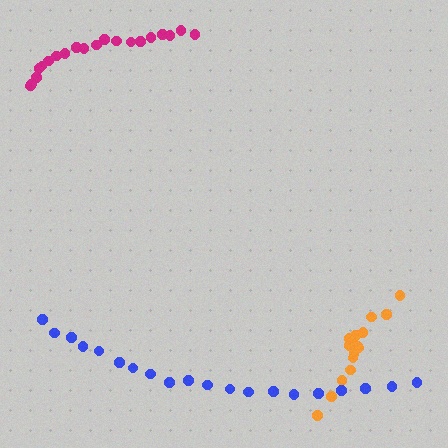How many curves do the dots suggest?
There are 3 distinct paths.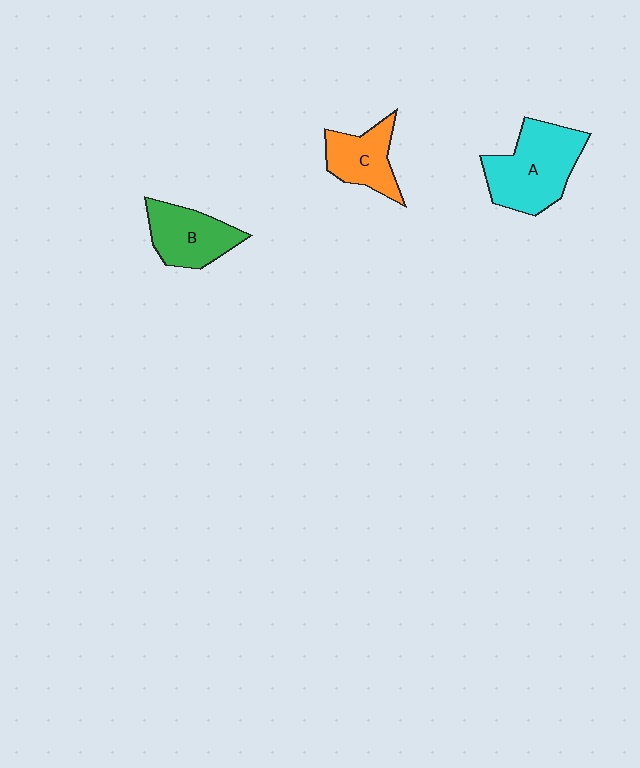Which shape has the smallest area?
Shape C (orange).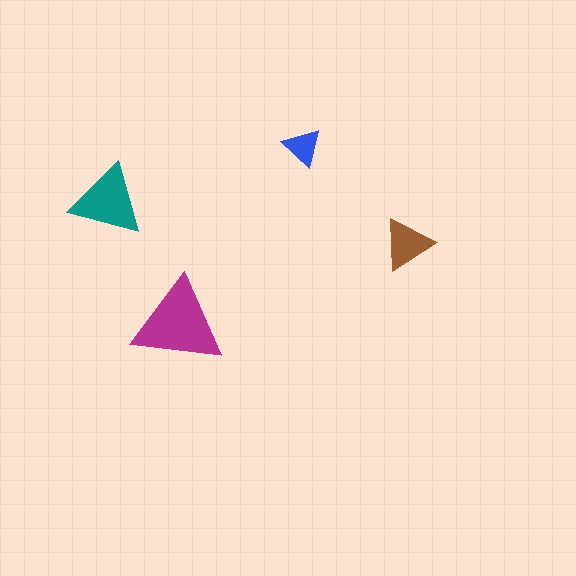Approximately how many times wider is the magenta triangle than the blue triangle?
About 2.5 times wider.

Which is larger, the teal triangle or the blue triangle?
The teal one.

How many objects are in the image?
There are 4 objects in the image.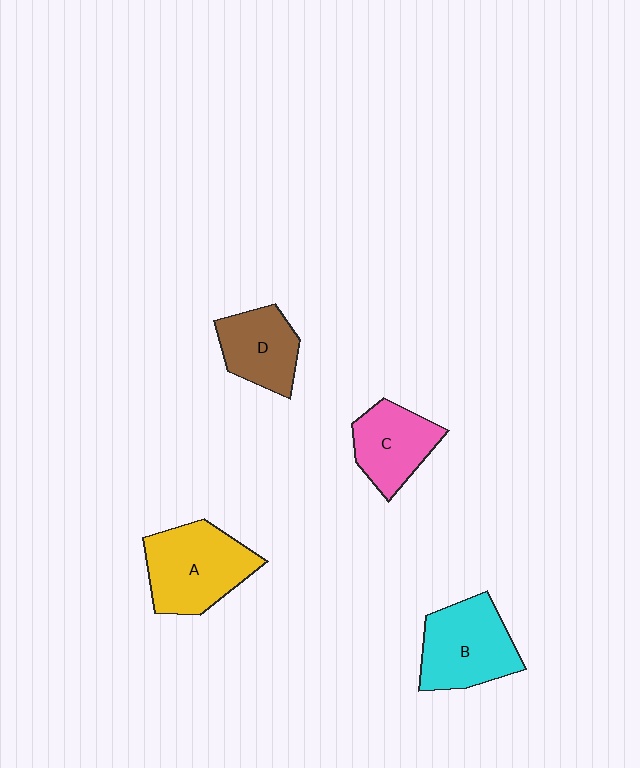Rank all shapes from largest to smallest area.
From largest to smallest: A (yellow), B (cyan), C (pink), D (brown).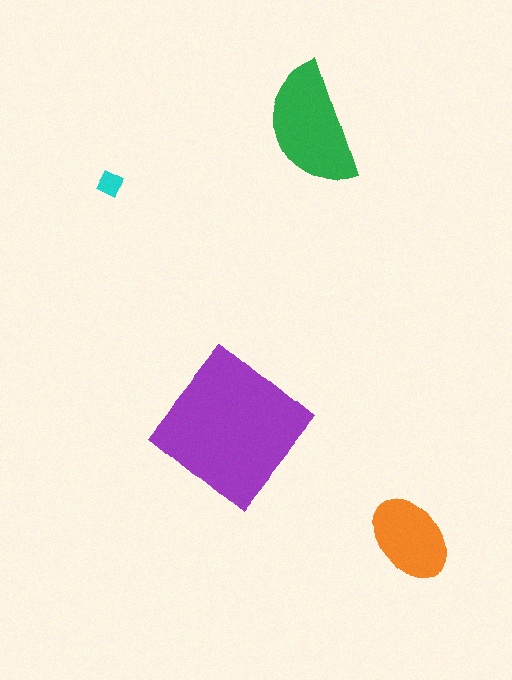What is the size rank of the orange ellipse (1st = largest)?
3rd.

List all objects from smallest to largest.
The cyan diamond, the orange ellipse, the green semicircle, the purple diamond.